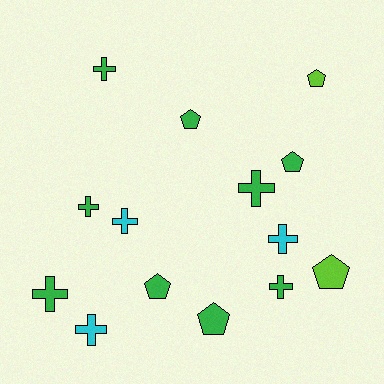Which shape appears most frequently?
Cross, with 8 objects.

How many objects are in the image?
There are 14 objects.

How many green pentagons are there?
There are 4 green pentagons.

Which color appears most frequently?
Green, with 9 objects.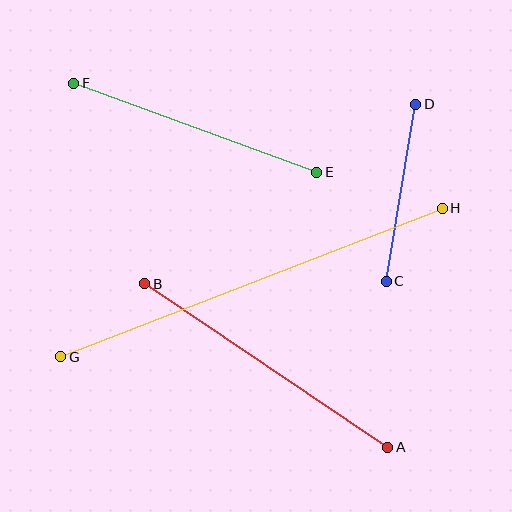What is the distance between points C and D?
The distance is approximately 179 pixels.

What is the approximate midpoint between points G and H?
The midpoint is at approximately (252, 282) pixels.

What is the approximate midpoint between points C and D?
The midpoint is at approximately (401, 193) pixels.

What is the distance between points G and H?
The distance is approximately 409 pixels.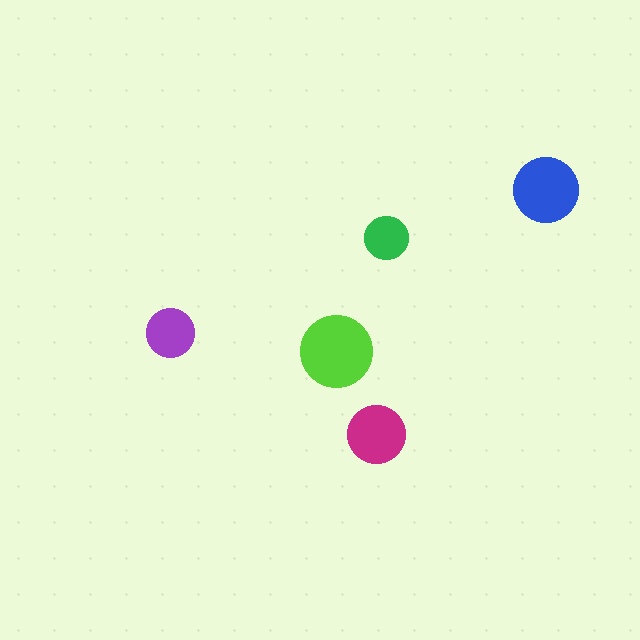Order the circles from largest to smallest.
the lime one, the blue one, the magenta one, the purple one, the green one.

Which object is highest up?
The blue circle is topmost.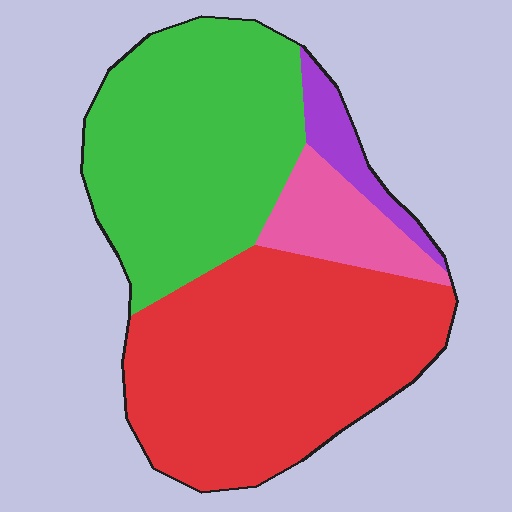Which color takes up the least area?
Purple, at roughly 5%.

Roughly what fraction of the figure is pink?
Pink covers 10% of the figure.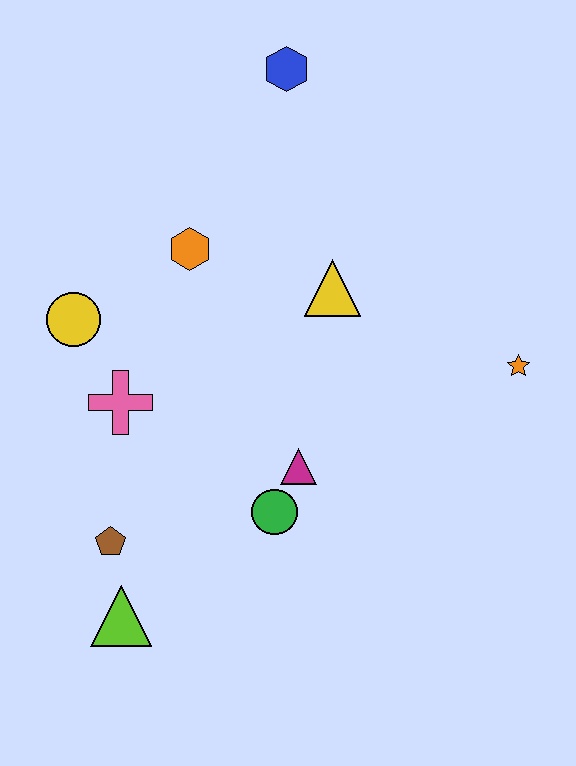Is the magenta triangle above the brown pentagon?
Yes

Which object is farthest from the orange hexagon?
The lime triangle is farthest from the orange hexagon.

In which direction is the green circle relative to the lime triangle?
The green circle is to the right of the lime triangle.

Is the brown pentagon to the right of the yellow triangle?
No